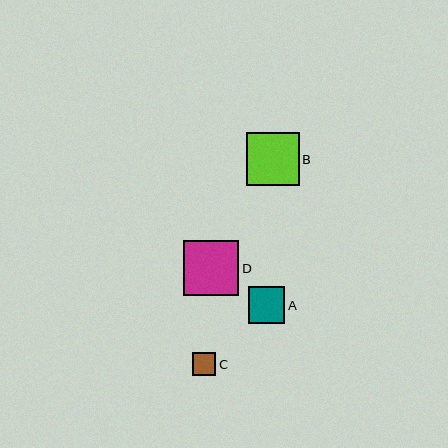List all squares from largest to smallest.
From largest to smallest: D, B, A, C.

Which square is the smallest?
Square C is the smallest with a size of approximately 23 pixels.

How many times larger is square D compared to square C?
Square D is approximately 2.4 times the size of square C.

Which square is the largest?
Square D is the largest with a size of approximately 55 pixels.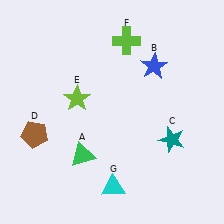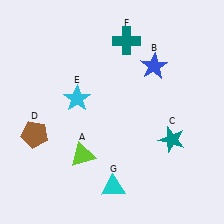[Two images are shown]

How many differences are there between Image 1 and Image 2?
There are 3 differences between the two images.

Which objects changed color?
A changed from green to lime. E changed from lime to cyan. F changed from lime to teal.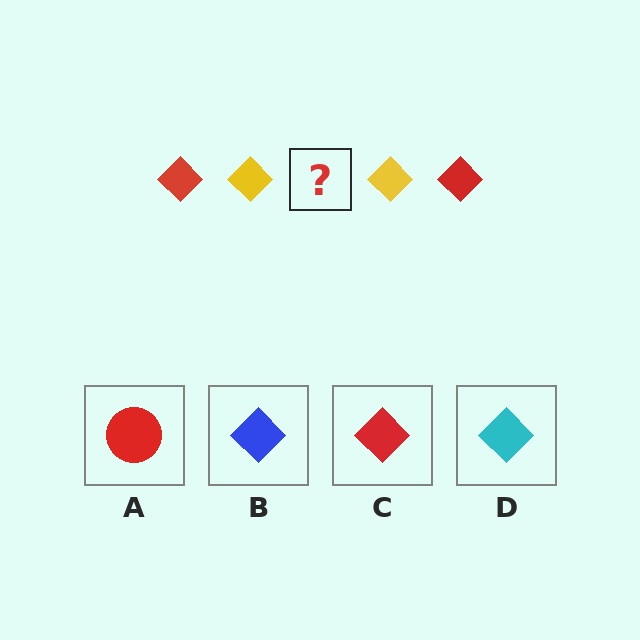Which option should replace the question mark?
Option C.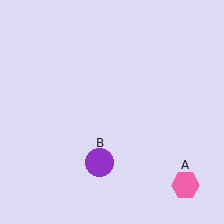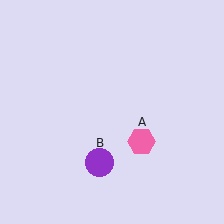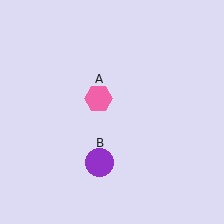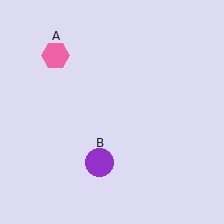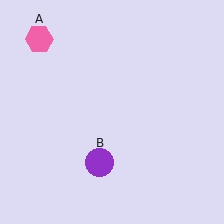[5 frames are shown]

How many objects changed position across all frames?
1 object changed position: pink hexagon (object A).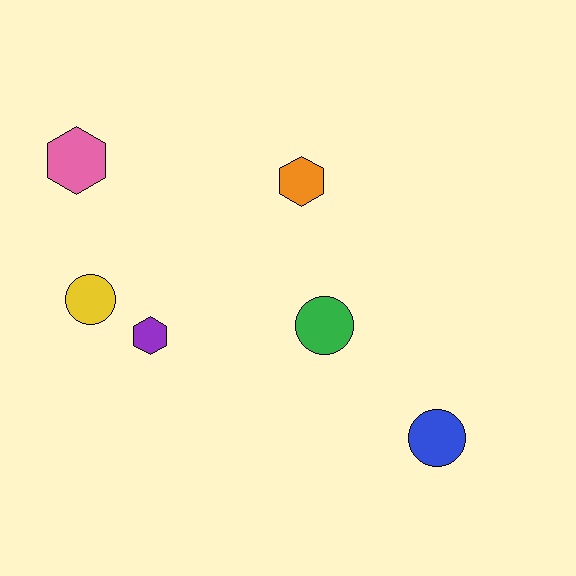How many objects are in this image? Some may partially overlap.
There are 6 objects.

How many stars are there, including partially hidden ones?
There are no stars.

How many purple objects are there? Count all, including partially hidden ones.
There is 1 purple object.